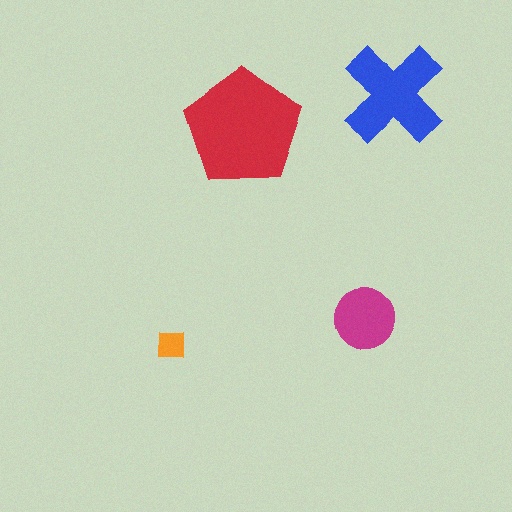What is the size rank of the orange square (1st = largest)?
4th.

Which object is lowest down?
The orange square is bottommost.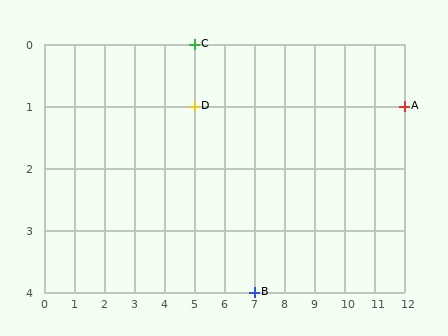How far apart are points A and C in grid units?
Points A and C are 7 columns and 1 row apart (about 7.1 grid units diagonally).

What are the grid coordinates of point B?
Point B is at grid coordinates (7, 4).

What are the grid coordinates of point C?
Point C is at grid coordinates (5, 0).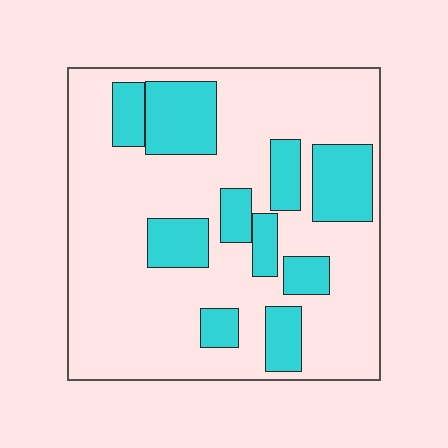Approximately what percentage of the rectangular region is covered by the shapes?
Approximately 25%.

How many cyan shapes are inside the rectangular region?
10.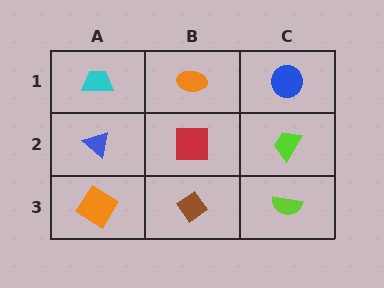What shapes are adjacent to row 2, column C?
A blue circle (row 1, column C), a lime semicircle (row 3, column C), a red square (row 2, column B).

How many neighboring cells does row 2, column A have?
3.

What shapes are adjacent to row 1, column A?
A blue triangle (row 2, column A), an orange ellipse (row 1, column B).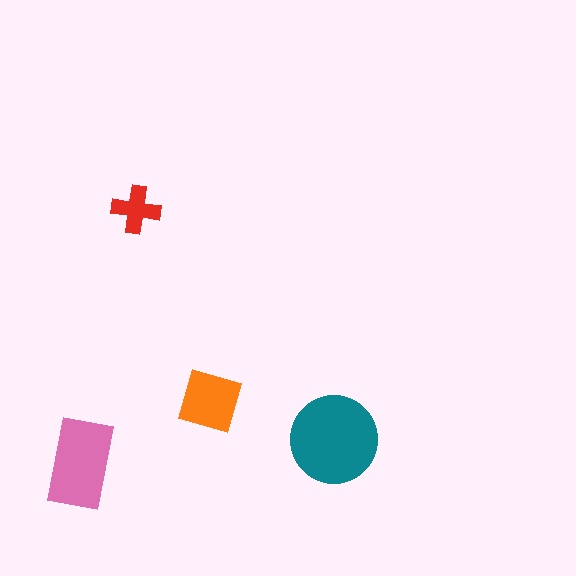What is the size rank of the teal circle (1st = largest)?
1st.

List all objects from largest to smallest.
The teal circle, the pink rectangle, the orange square, the red cross.